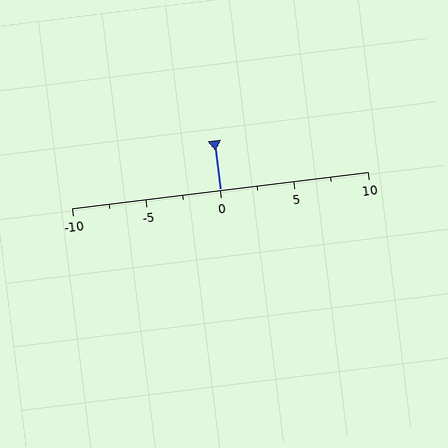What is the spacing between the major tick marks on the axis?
The major ticks are spaced 5 apart.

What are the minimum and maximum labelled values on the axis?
The axis runs from -10 to 10.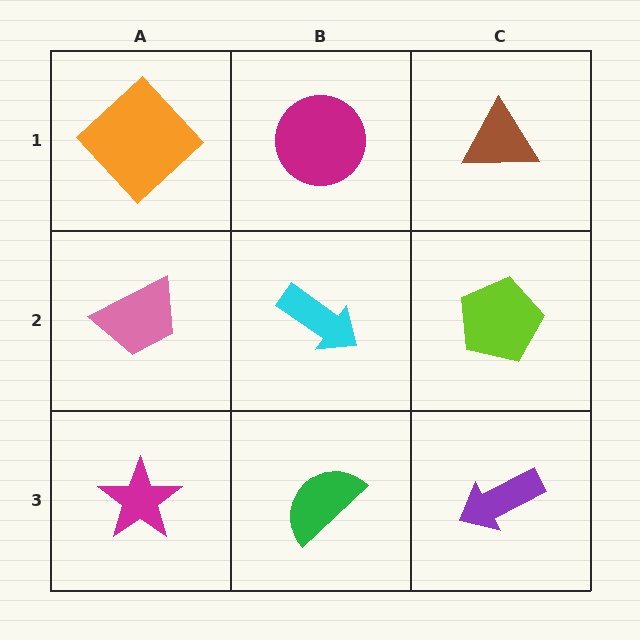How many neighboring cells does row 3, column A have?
2.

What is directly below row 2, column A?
A magenta star.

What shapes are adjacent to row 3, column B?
A cyan arrow (row 2, column B), a magenta star (row 3, column A), a purple arrow (row 3, column C).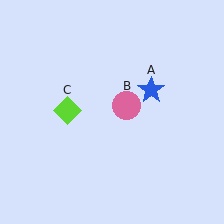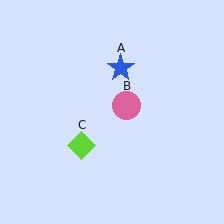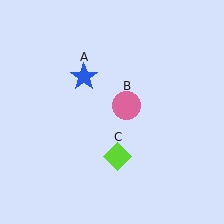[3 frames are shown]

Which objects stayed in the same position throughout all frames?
Pink circle (object B) remained stationary.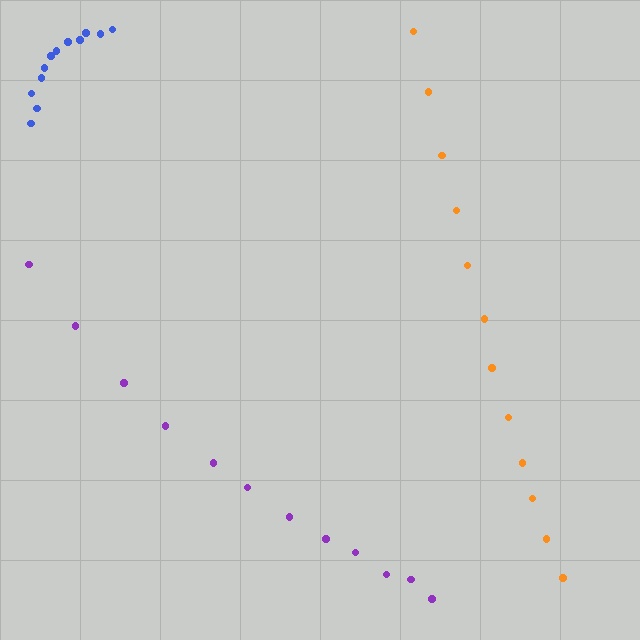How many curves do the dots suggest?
There are 3 distinct paths.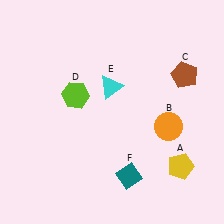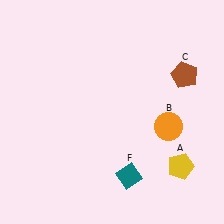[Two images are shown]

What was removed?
The cyan triangle (E), the lime hexagon (D) were removed in Image 2.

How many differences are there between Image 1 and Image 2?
There are 2 differences between the two images.